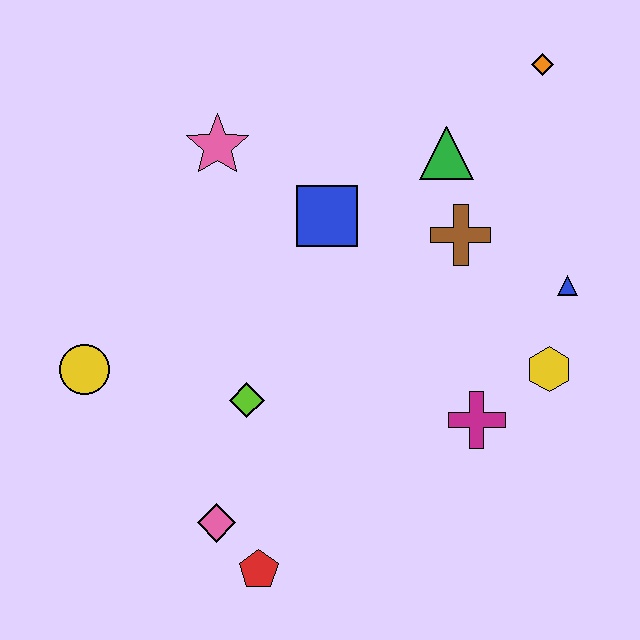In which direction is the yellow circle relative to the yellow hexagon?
The yellow circle is to the left of the yellow hexagon.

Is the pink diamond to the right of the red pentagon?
No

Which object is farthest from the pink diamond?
The orange diamond is farthest from the pink diamond.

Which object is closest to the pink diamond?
The red pentagon is closest to the pink diamond.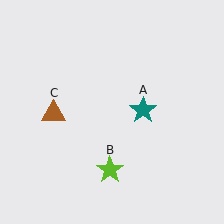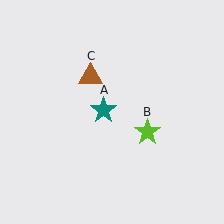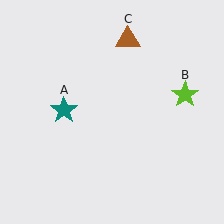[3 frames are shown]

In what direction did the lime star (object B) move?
The lime star (object B) moved up and to the right.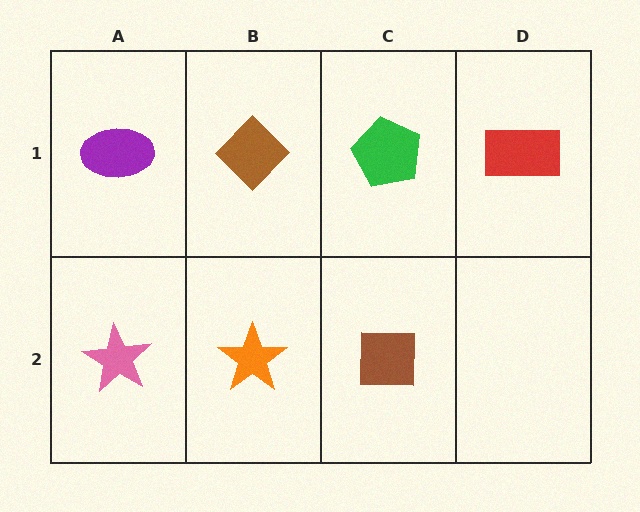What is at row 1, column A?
A purple ellipse.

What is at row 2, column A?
A pink star.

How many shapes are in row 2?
3 shapes.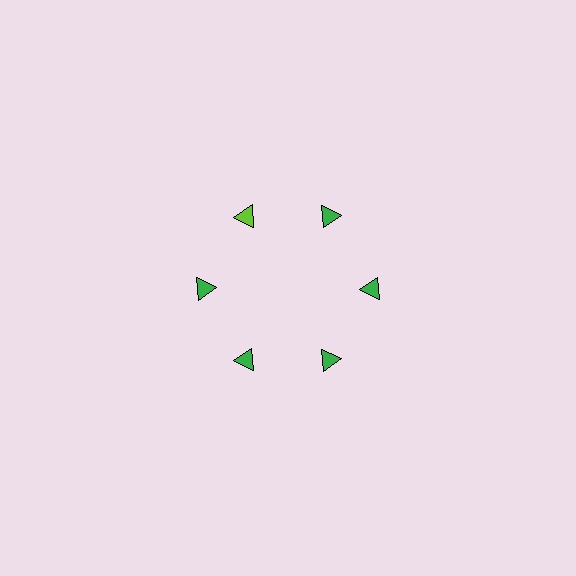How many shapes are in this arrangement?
There are 6 shapes arranged in a ring pattern.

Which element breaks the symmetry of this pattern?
The lime triangle at roughly the 11 o'clock position breaks the symmetry. All other shapes are green triangles.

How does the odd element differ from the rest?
It has a different color: lime instead of green.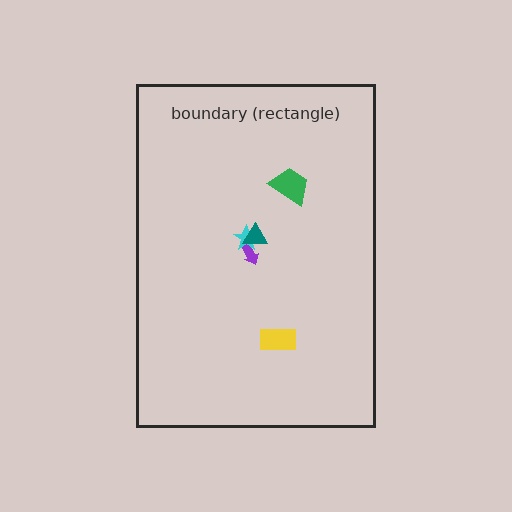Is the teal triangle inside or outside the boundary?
Inside.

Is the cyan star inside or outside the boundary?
Inside.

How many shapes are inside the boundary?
5 inside, 0 outside.